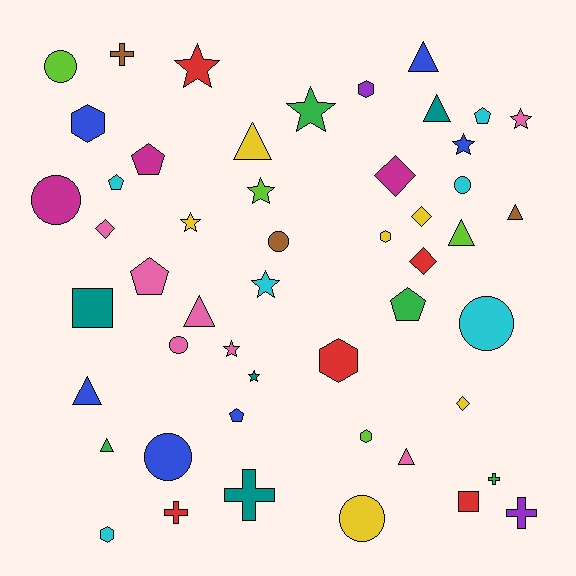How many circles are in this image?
There are 8 circles.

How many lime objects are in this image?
There are 4 lime objects.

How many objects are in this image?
There are 50 objects.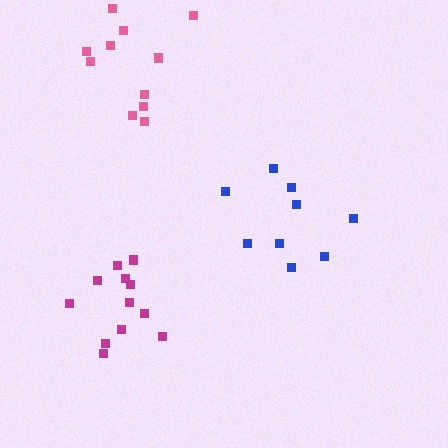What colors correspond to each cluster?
The clusters are colored: blue, magenta, pink.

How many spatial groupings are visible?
There are 3 spatial groupings.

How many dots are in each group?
Group 1: 9 dots, Group 2: 12 dots, Group 3: 11 dots (32 total).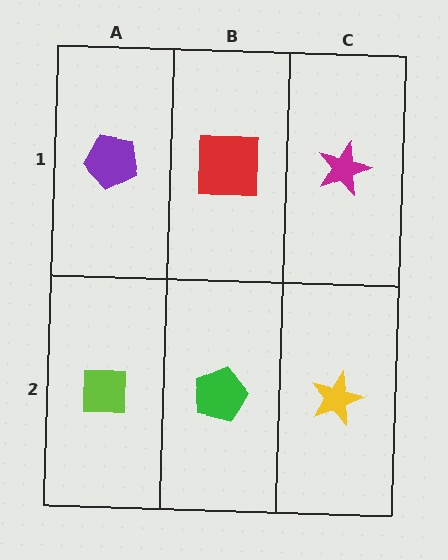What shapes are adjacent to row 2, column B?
A red square (row 1, column B), a lime square (row 2, column A), a yellow star (row 2, column C).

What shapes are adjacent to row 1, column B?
A green pentagon (row 2, column B), a purple pentagon (row 1, column A), a magenta star (row 1, column C).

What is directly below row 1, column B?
A green pentagon.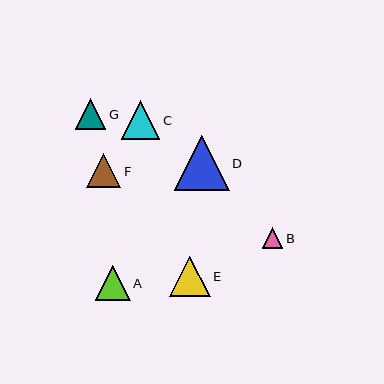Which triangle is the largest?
Triangle D is the largest with a size of approximately 55 pixels.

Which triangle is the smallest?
Triangle B is the smallest with a size of approximately 20 pixels.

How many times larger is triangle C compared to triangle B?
Triangle C is approximately 1.9 times the size of triangle B.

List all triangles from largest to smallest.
From largest to smallest: D, E, C, A, F, G, B.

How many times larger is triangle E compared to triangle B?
Triangle E is approximately 2.0 times the size of triangle B.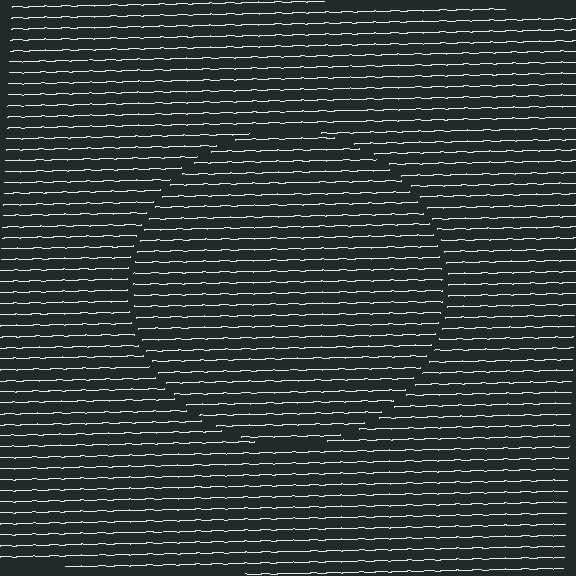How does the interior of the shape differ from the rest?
The interior of the shape contains the same grating, shifted by half a period — the contour is defined by the phase discontinuity where line-ends from the inner and outer gratings abut.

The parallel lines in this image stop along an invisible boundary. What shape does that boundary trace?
An illusory circle. The interior of the shape contains the same grating, shifted by half a period — the contour is defined by the phase discontinuity where line-ends from the inner and outer gratings abut.